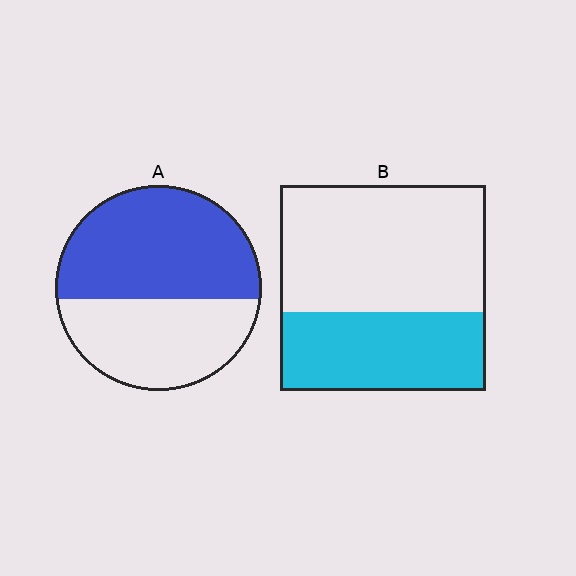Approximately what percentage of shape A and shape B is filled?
A is approximately 55% and B is approximately 40%.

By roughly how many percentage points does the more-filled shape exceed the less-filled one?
By roughly 20 percentage points (A over B).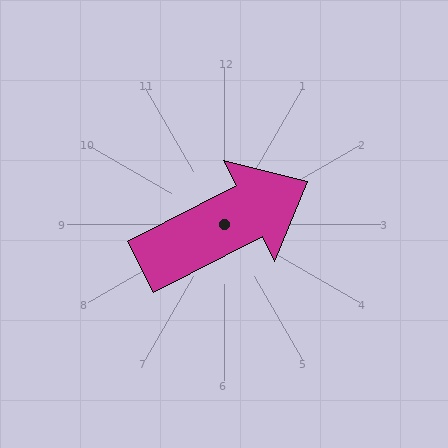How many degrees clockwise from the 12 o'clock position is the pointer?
Approximately 63 degrees.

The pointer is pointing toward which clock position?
Roughly 2 o'clock.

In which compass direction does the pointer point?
Northeast.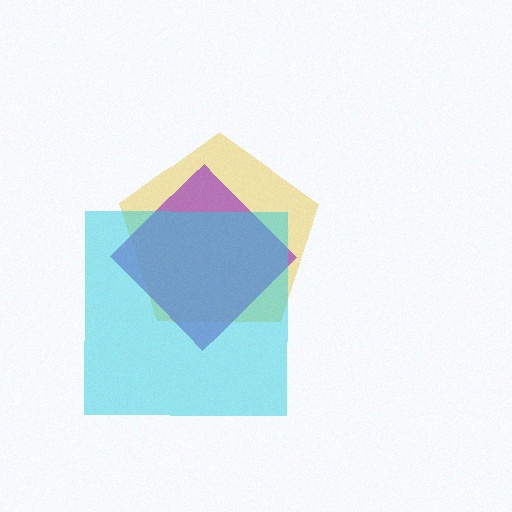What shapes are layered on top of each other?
The layered shapes are: a yellow pentagon, a purple diamond, a cyan square.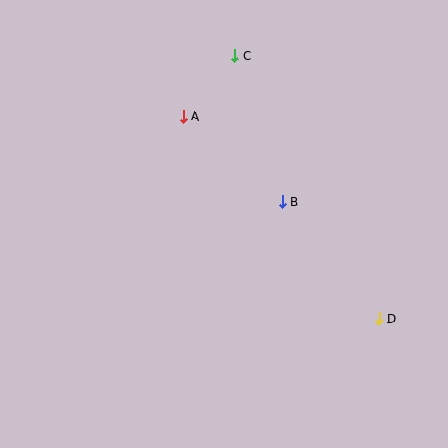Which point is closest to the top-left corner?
Point A is closest to the top-left corner.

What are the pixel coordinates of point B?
Point B is at (283, 201).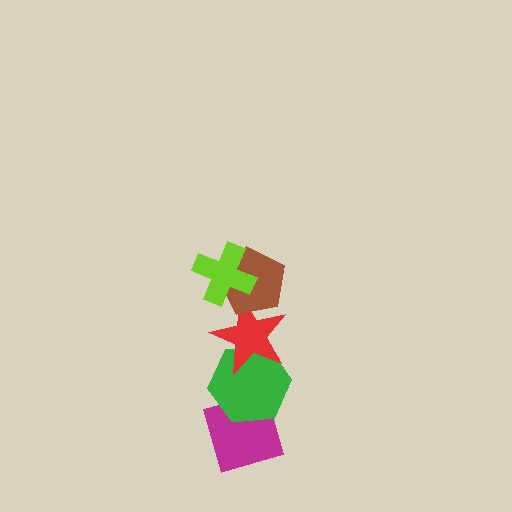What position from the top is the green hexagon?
The green hexagon is 4th from the top.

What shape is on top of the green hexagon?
The red star is on top of the green hexagon.